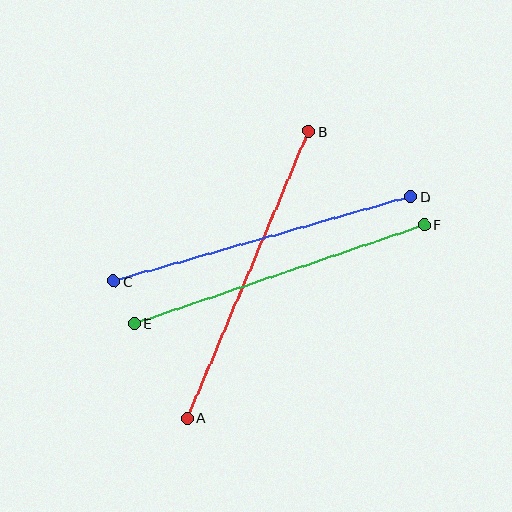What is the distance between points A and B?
The distance is approximately 312 pixels.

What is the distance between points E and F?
The distance is approximately 307 pixels.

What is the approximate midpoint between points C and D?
The midpoint is at approximately (262, 239) pixels.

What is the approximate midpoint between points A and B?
The midpoint is at approximately (248, 275) pixels.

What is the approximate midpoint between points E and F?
The midpoint is at approximately (279, 274) pixels.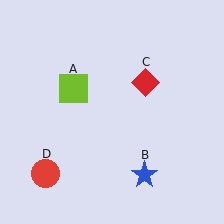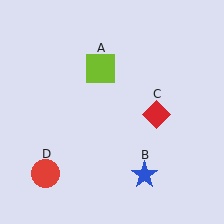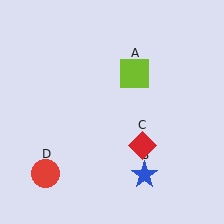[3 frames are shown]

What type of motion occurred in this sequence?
The lime square (object A), red diamond (object C) rotated clockwise around the center of the scene.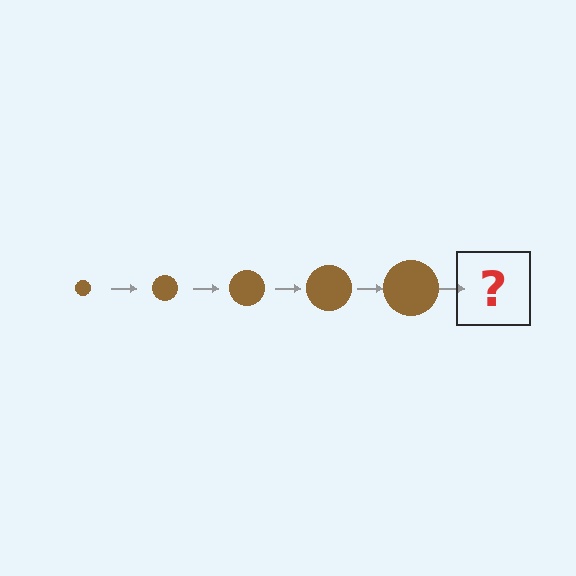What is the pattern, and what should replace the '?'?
The pattern is that the circle gets progressively larger each step. The '?' should be a brown circle, larger than the previous one.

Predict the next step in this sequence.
The next step is a brown circle, larger than the previous one.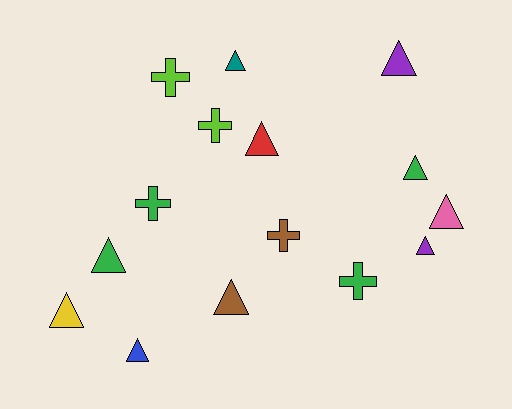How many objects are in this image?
There are 15 objects.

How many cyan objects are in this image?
There are no cyan objects.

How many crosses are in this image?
There are 5 crosses.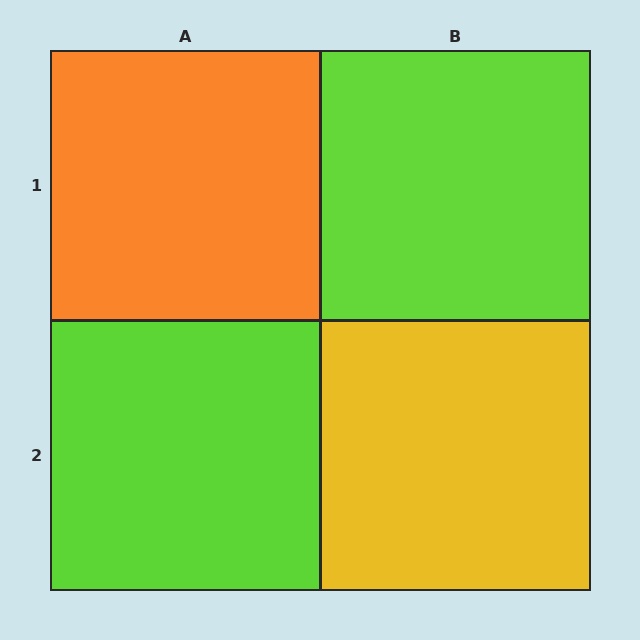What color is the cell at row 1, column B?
Lime.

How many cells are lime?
2 cells are lime.